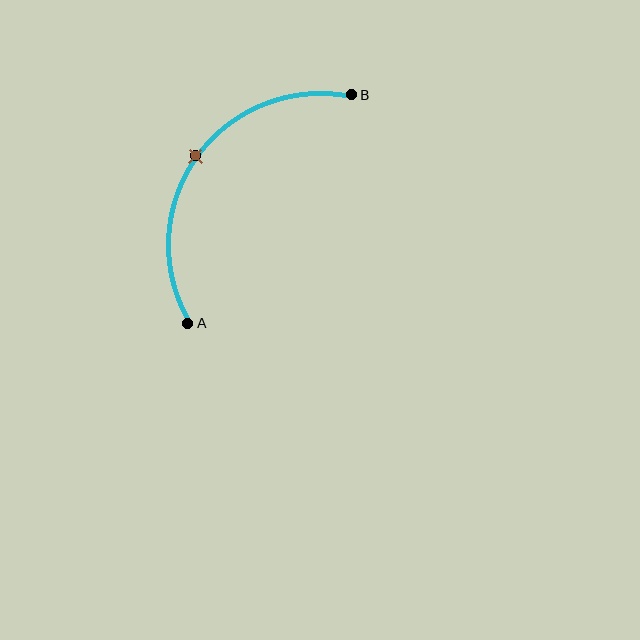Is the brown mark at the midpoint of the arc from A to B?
Yes. The brown mark lies on the arc at equal arc-length from both A and B — it is the arc midpoint.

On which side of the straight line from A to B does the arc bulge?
The arc bulges above and to the left of the straight line connecting A and B.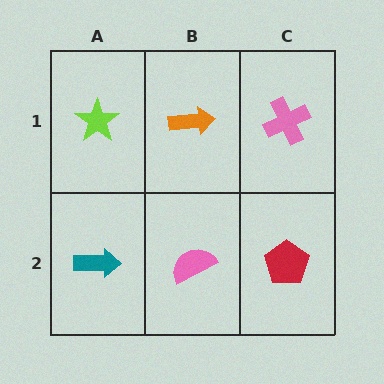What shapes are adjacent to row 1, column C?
A red pentagon (row 2, column C), an orange arrow (row 1, column B).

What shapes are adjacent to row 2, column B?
An orange arrow (row 1, column B), a teal arrow (row 2, column A), a red pentagon (row 2, column C).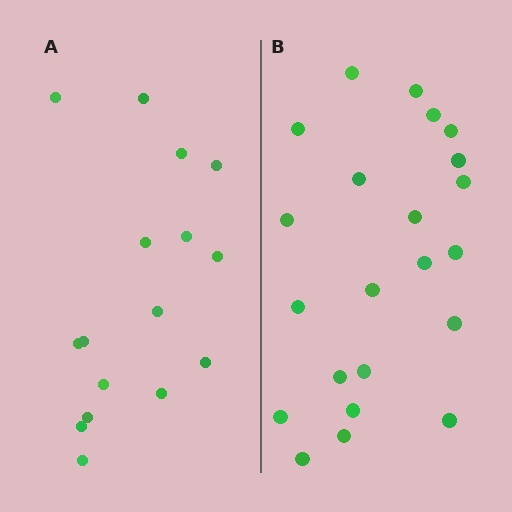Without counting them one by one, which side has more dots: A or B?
Region B (the right region) has more dots.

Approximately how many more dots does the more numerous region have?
Region B has about 6 more dots than region A.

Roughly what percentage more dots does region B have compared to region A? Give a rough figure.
About 40% more.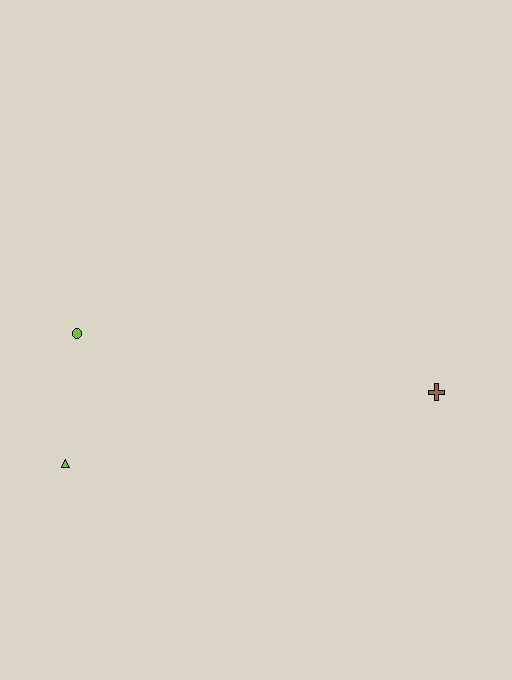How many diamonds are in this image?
There are no diamonds.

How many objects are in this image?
There are 3 objects.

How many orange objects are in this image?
There are no orange objects.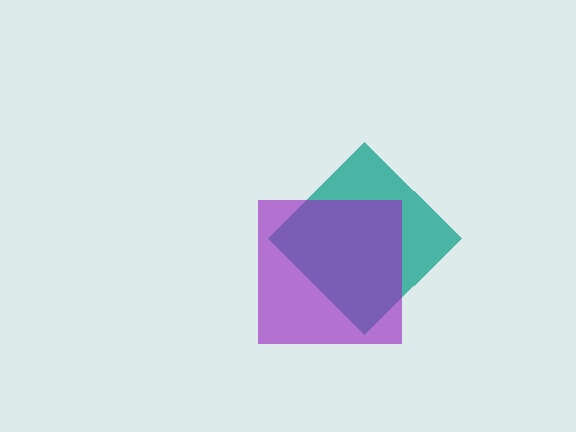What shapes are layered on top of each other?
The layered shapes are: a teal diamond, a purple square.